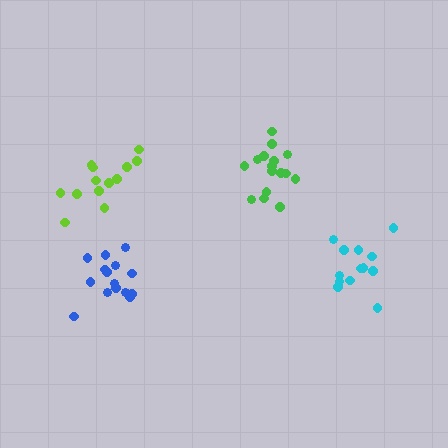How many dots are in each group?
Group 1: 15 dots, Group 2: 13 dots, Group 3: 16 dots, Group 4: 13 dots (57 total).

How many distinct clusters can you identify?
There are 4 distinct clusters.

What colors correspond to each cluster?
The clusters are colored: blue, cyan, green, lime.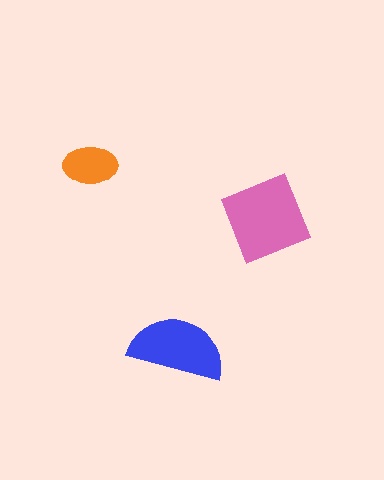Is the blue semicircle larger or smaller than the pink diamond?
Smaller.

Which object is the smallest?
The orange ellipse.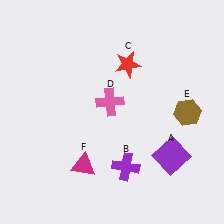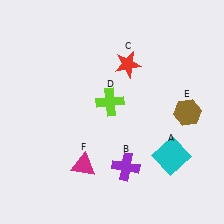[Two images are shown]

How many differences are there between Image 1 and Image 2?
There are 2 differences between the two images.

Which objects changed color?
A changed from purple to cyan. D changed from pink to lime.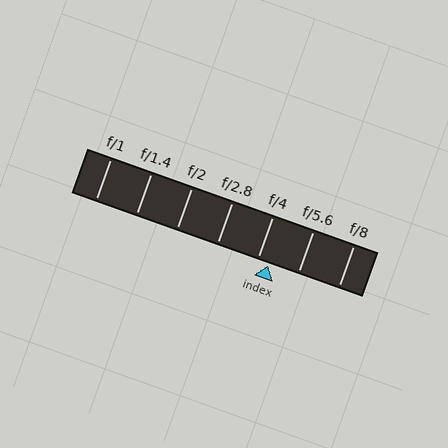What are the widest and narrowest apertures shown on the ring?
The widest aperture shown is f/1 and the narrowest is f/8.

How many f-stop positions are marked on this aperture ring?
There are 7 f-stop positions marked.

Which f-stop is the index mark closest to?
The index mark is closest to f/4.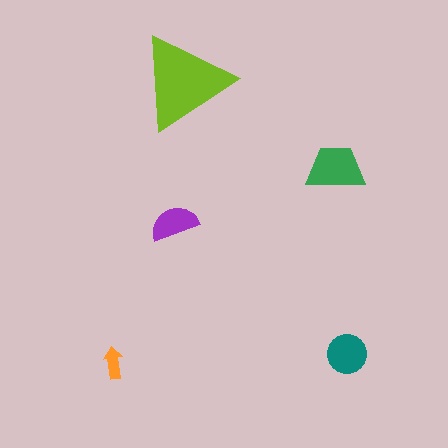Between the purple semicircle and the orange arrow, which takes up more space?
The purple semicircle.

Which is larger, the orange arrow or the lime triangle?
The lime triangle.